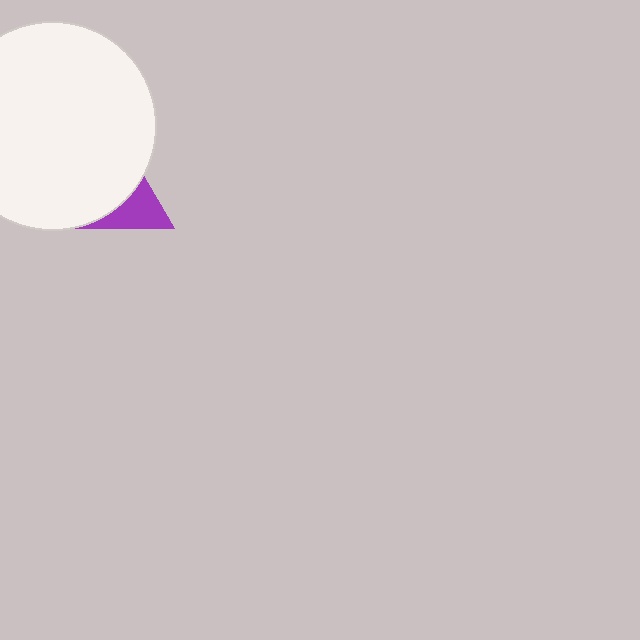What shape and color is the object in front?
The object in front is a white circle.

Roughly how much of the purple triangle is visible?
About half of it is visible (roughly 47%).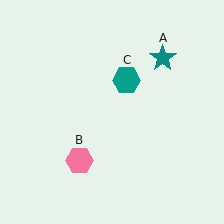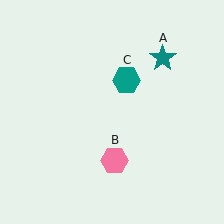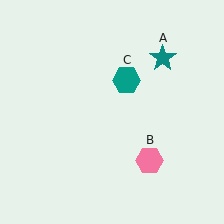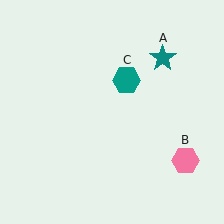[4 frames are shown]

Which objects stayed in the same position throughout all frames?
Teal star (object A) and teal hexagon (object C) remained stationary.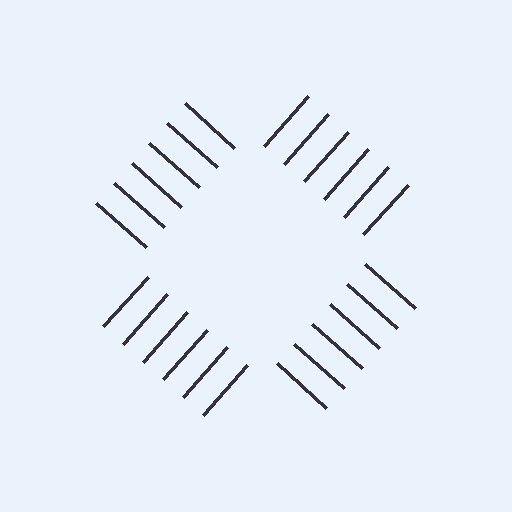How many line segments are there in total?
24 — 6 along each of the 4 edges.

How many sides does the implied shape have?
4 sides — the line-ends trace a square.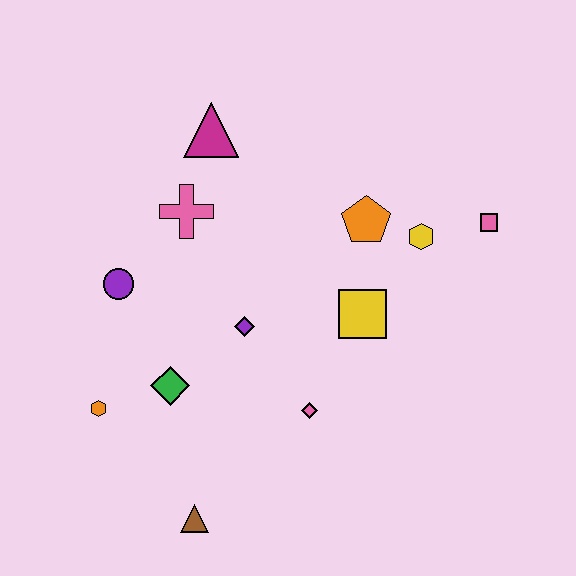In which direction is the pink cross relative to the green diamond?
The pink cross is above the green diamond.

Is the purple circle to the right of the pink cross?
No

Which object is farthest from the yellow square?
The orange hexagon is farthest from the yellow square.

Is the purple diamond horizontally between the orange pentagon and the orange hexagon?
Yes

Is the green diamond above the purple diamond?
No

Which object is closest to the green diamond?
The orange hexagon is closest to the green diamond.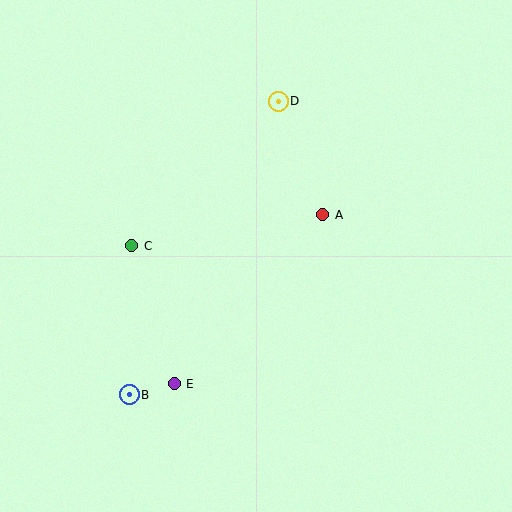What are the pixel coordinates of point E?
Point E is at (174, 384).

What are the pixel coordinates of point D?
Point D is at (278, 101).